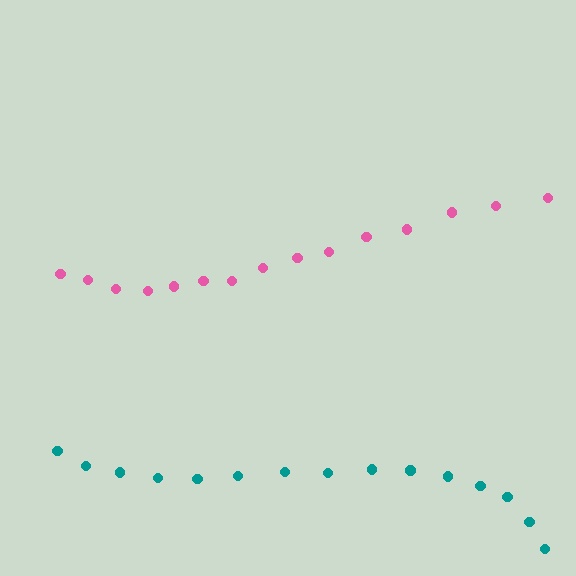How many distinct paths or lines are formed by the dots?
There are 2 distinct paths.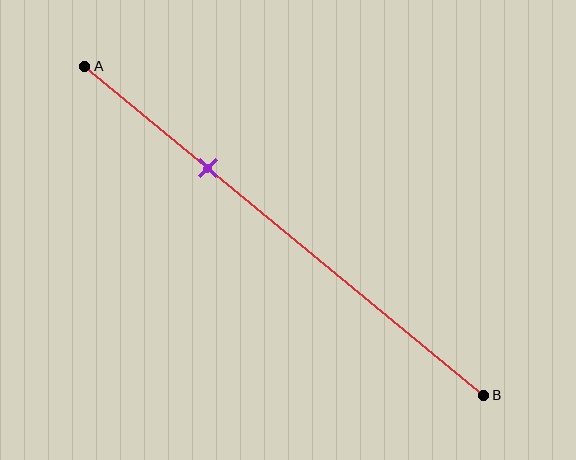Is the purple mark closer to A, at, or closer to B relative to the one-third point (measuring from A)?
The purple mark is approximately at the one-third point of segment AB.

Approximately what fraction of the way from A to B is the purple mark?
The purple mark is approximately 30% of the way from A to B.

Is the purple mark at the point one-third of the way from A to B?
Yes, the mark is approximately at the one-third point.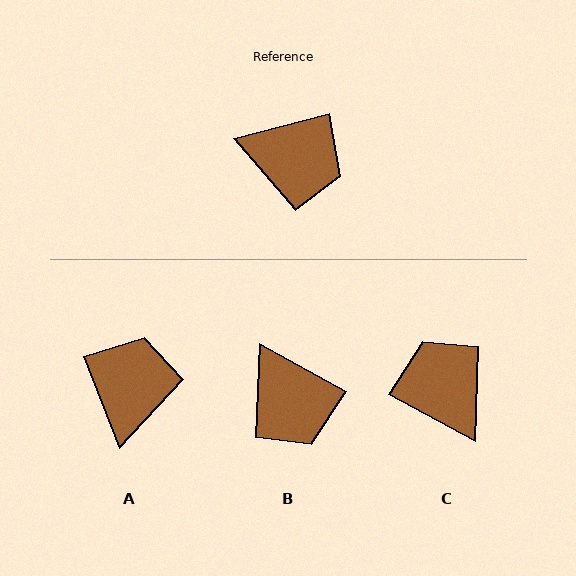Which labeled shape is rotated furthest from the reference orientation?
C, about 137 degrees away.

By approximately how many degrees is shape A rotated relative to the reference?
Approximately 97 degrees counter-clockwise.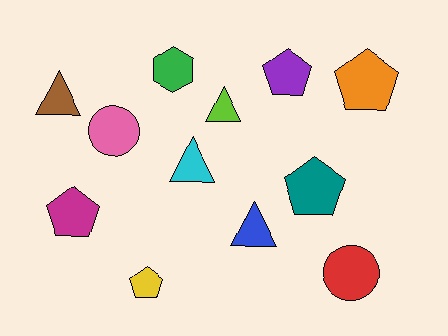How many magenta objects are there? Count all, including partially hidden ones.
There is 1 magenta object.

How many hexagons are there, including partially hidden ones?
There is 1 hexagon.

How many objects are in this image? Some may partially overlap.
There are 12 objects.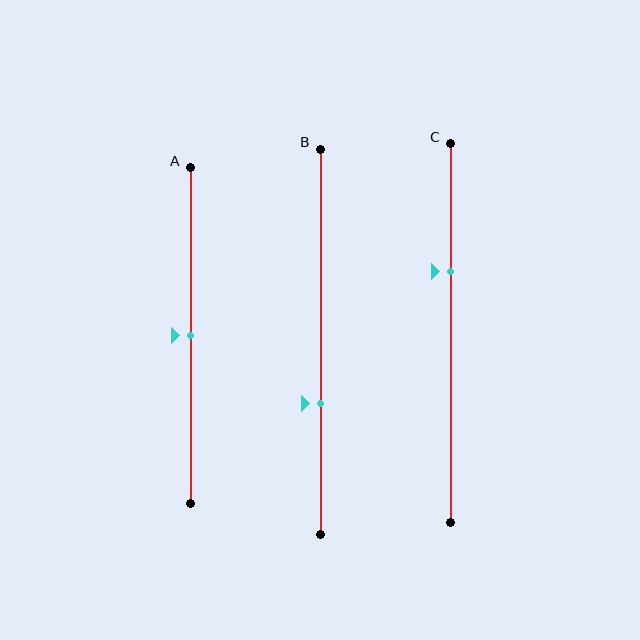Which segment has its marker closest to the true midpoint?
Segment A has its marker closest to the true midpoint.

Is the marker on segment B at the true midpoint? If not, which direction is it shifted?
No, the marker on segment B is shifted downward by about 16% of the segment length.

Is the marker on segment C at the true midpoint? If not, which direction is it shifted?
No, the marker on segment C is shifted upward by about 16% of the segment length.